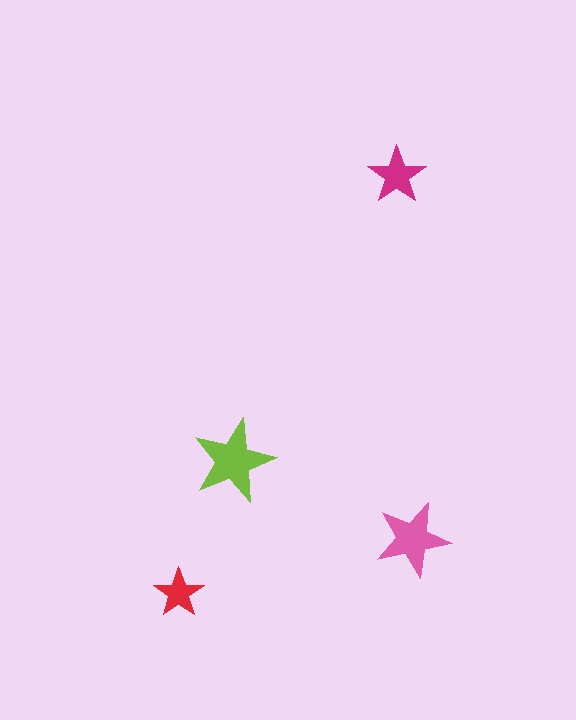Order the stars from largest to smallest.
the lime one, the pink one, the magenta one, the red one.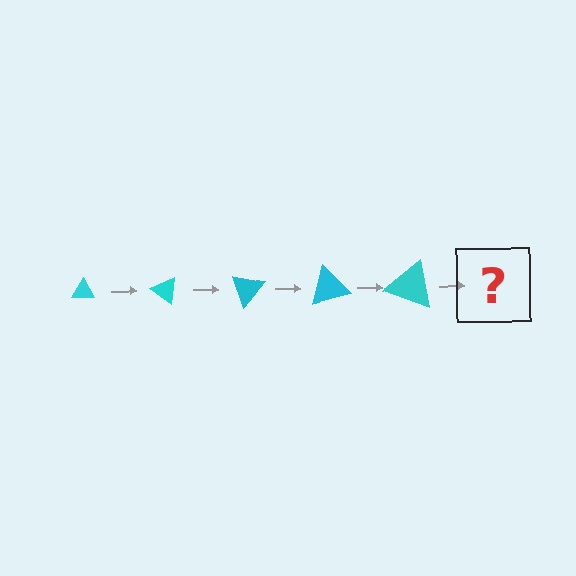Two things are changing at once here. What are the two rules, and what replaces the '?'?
The two rules are that the triangle grows larger each step and it rotates 35 degrees each step. The '?' should be a triangle, larger than the previous one and rotated 175 degrees from the start.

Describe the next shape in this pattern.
It should be a triangle, larger than the previous one and rotated 175 degrees from the start.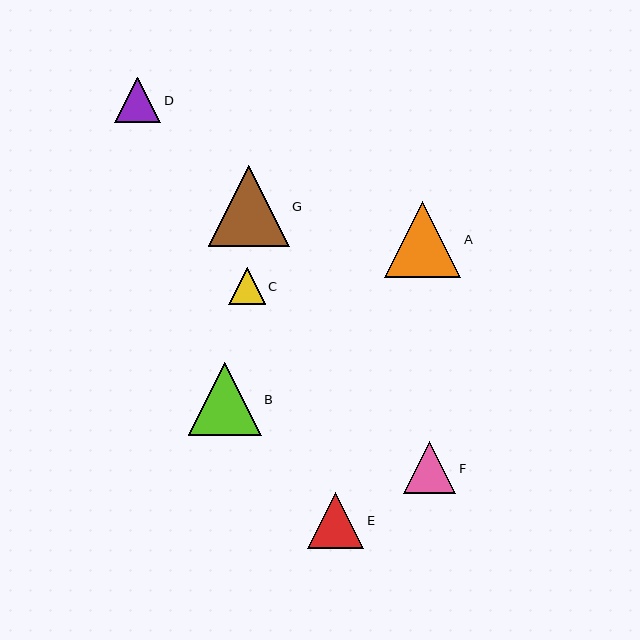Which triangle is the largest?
Triangle G is the largest with a size of approximately 81 pixels.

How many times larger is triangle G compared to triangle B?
Triangle G is approximately 1.1 times the size of triangle B.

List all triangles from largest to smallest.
From largest to smallest: G, A, B, E, F, D, C.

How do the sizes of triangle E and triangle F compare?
Triangle E and triangle F are approximately the same size.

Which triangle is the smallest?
Triangle C is the smallest with a size of approximately 37 pixels.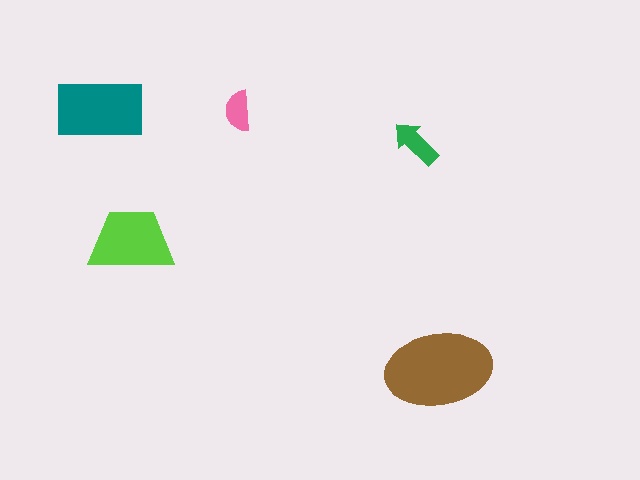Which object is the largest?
The brown ellipse.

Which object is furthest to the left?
The teal rectangle is leftmost.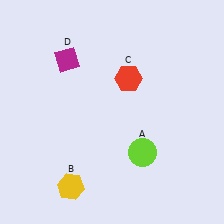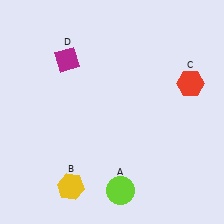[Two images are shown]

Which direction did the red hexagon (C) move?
The red hexagon (C) moved right.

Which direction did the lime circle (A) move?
The lime circle (A) moved down.